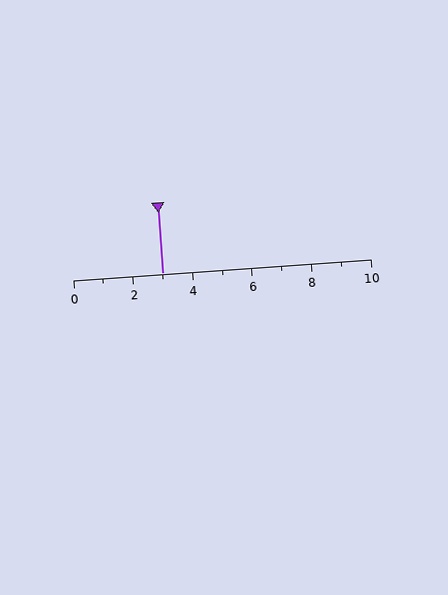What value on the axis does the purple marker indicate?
The marker indicates approximately 3.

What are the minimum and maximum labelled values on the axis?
The axis runs from 0 to 10.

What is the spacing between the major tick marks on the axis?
The major ticks are spaced 2 apart.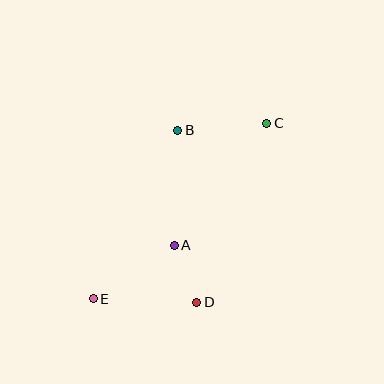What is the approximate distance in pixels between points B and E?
The distance between B and E is approximately 189 pixels.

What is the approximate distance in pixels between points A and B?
The distance between A and B is approximately 115 pixels.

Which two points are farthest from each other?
Points C and E are farthest from each other.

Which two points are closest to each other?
Points A and D are closest to each other.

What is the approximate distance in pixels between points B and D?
The distance between B and D is approximately 173 pixels.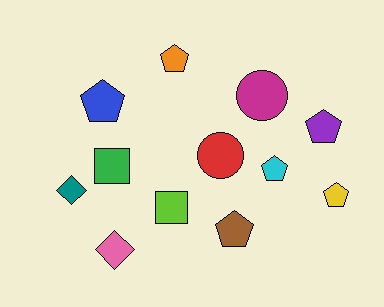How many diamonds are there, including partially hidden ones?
There are 2 diamonds.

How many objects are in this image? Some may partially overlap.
There are 12 objects.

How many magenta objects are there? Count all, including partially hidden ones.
There is 1 magenta object.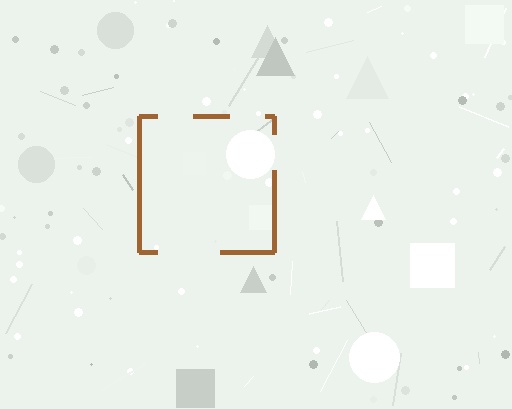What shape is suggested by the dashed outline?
The dashed outline suggests a square.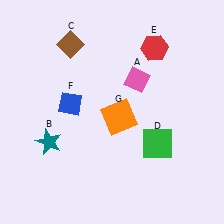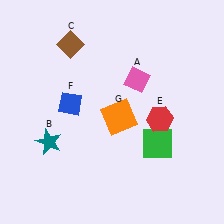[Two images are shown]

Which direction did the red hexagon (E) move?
The red hexagon (E) moved down.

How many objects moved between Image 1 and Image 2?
1 object moved between the two images.